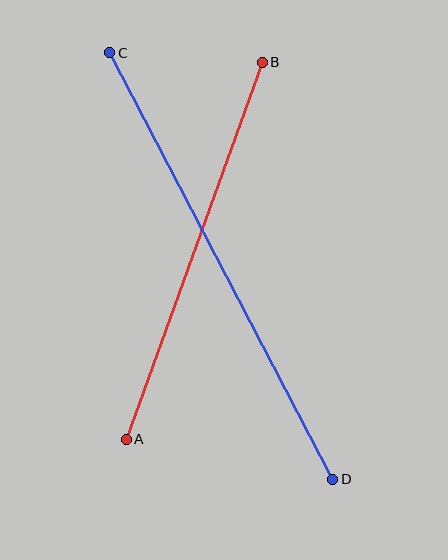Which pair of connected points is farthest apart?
Points C and D are farthest apart.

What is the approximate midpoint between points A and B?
The midpoint is at approximately (194, 251) pixels.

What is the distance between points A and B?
The distance is approximately 401 pixels.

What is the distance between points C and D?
The distance is approximately 481 pixels.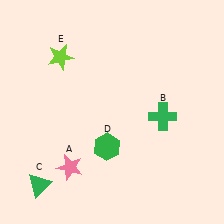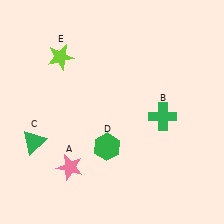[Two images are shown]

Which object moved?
The green triangle (C) moved up.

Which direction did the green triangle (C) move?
The green triangle (C) moved up.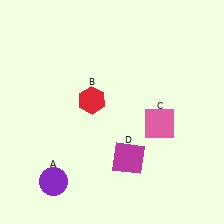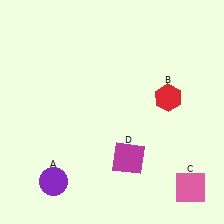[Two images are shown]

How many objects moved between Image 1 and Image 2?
2 objects moved between the two images.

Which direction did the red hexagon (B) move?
The red hexagon (B) moved right.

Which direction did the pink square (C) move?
The pink square (C) moved down.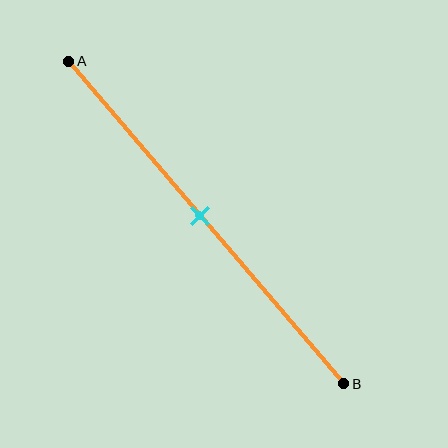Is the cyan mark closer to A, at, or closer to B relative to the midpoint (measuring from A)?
The cyan mark is approximately at the midpoint of segment AB.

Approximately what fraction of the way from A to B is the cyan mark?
The cyan mark is approximately 50% of the way from A to B.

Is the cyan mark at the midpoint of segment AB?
Yes, the mark is approximately at the midpoint.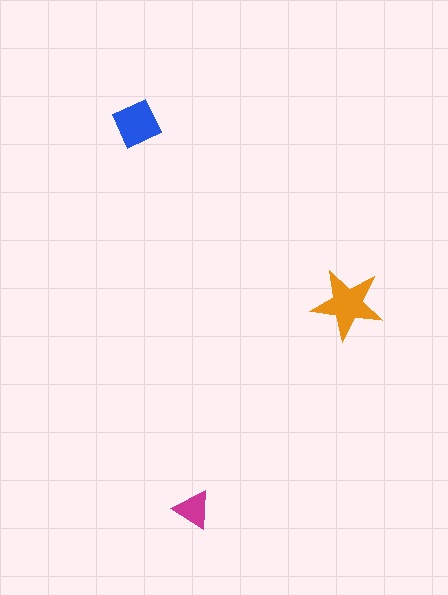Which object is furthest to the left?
The blue diamond is leftmost.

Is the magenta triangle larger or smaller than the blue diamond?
Smaller.